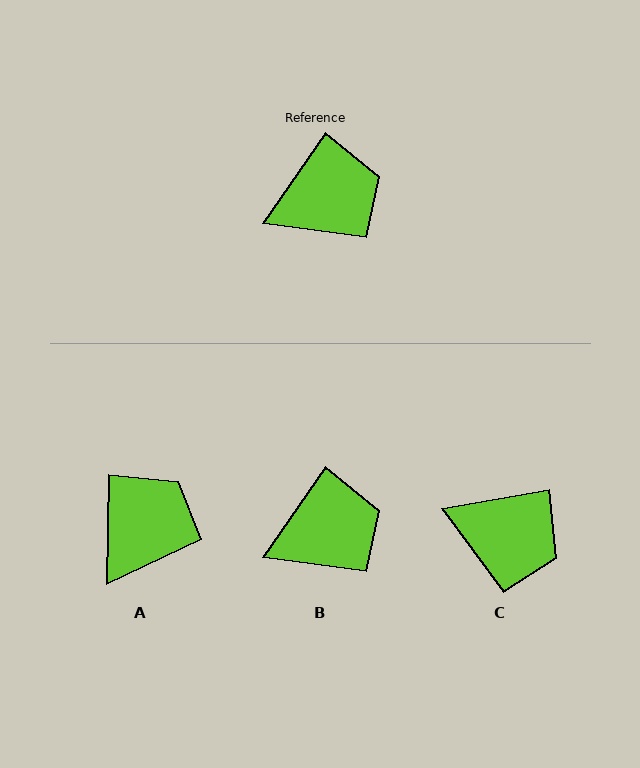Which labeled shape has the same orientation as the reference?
B.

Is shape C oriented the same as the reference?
No, it is off by about 45 degrees.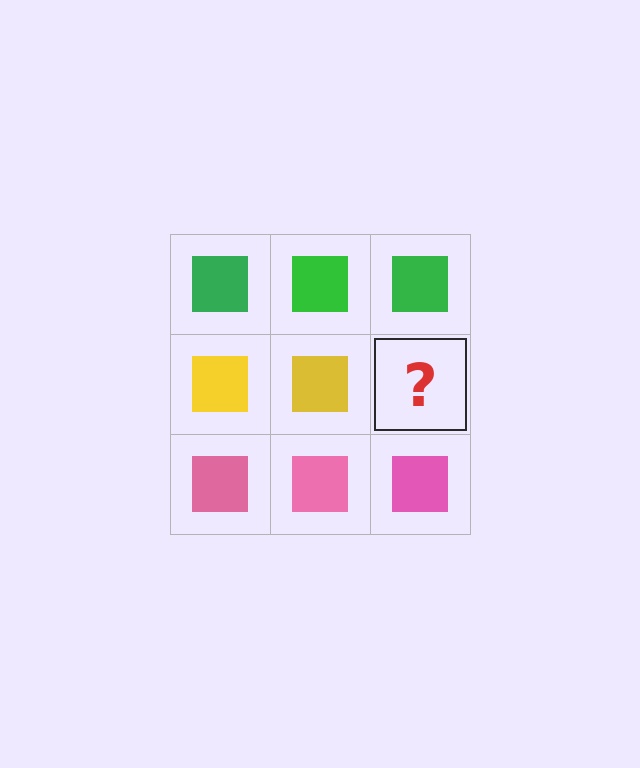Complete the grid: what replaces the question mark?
The question mark should be replaced with a yellow square.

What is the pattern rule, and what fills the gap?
The rule is that each row has a consistent color. The gap should be filled with a yellow square.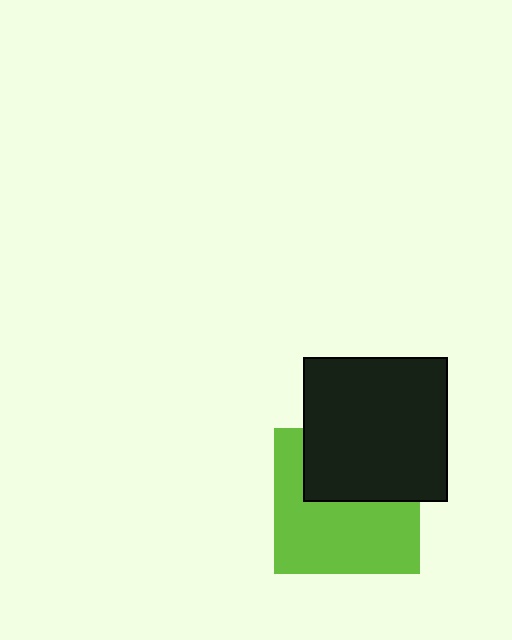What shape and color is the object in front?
The object in front is a black square.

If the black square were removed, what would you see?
You would see the complete lime square.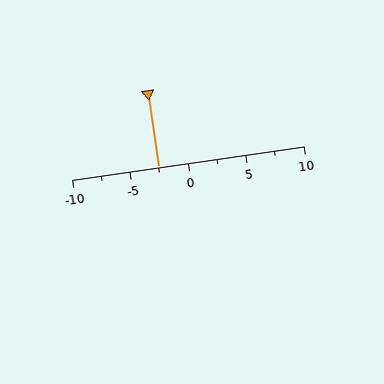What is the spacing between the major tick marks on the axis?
The major ticks are spaced 5 apart.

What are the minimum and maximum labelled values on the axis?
The axis runs from -10 to 10.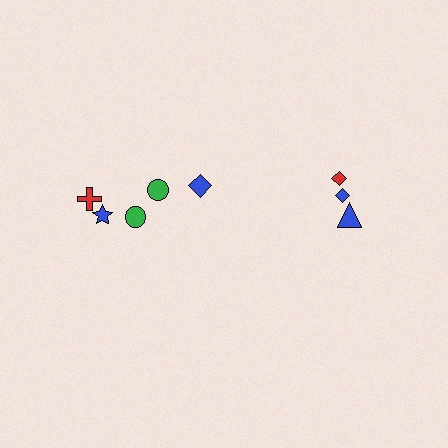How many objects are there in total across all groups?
There are 8 objects.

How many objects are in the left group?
There are 5 objects.